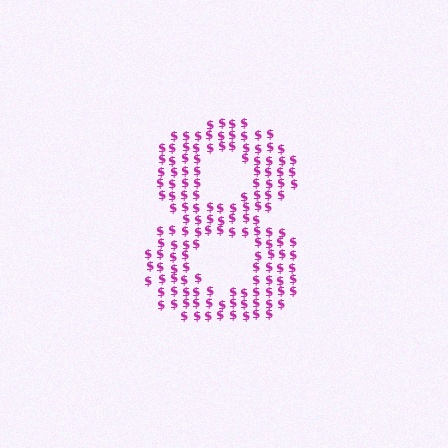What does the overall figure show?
The overall figure shows the digit 8.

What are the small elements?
The small elements are dollar signs.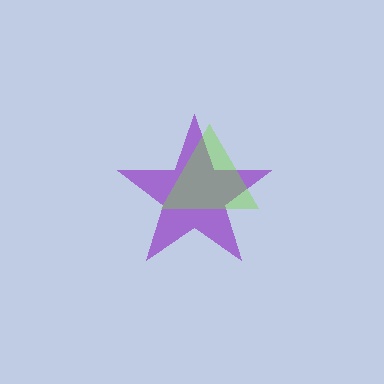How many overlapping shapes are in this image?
There are 2 overlapping shapes in the image.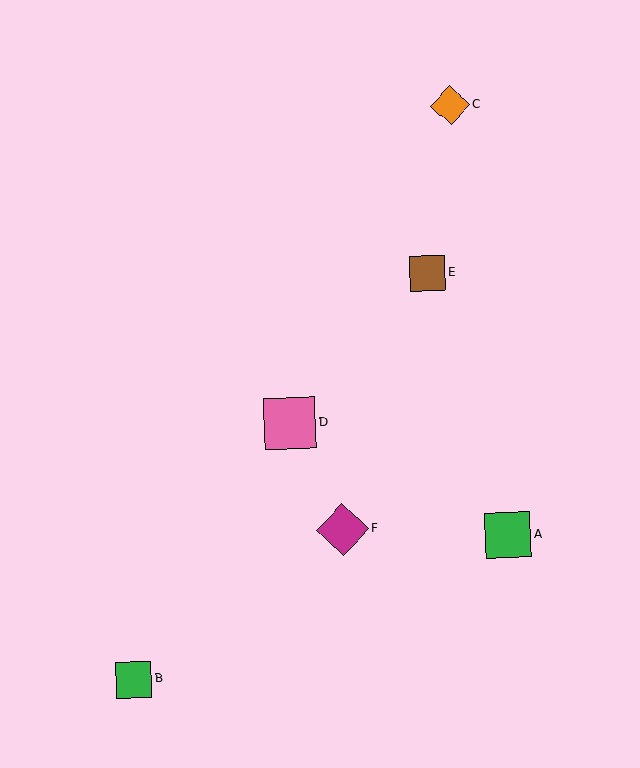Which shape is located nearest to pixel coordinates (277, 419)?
The pink square (labeled D) at (290, 423) is nearest to that location.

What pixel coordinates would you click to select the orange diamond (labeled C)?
Click at (450, 105) to select the orange diamond C.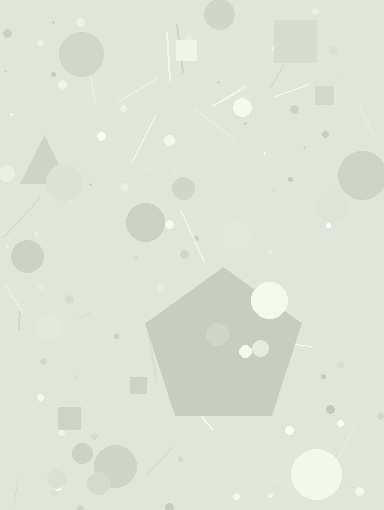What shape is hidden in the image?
A pentagon is hidden in the image.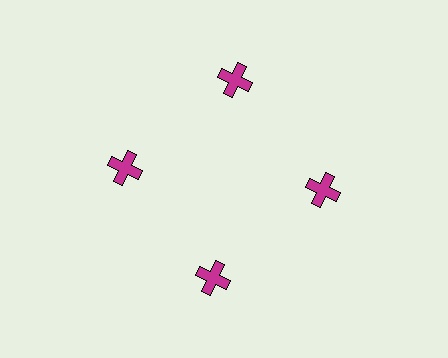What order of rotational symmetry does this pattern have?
This pattern has 4-fold rotational symmetry.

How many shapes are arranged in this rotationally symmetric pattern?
There are 4 shapes, arranged in 4 groups of 1.